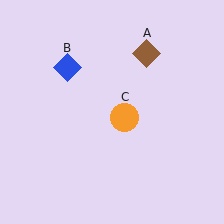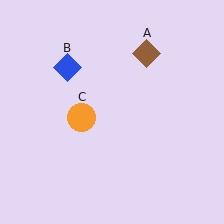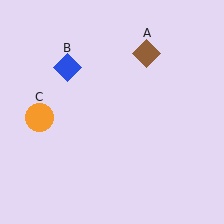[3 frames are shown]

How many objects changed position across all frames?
1 object changed position: orange circle (object C).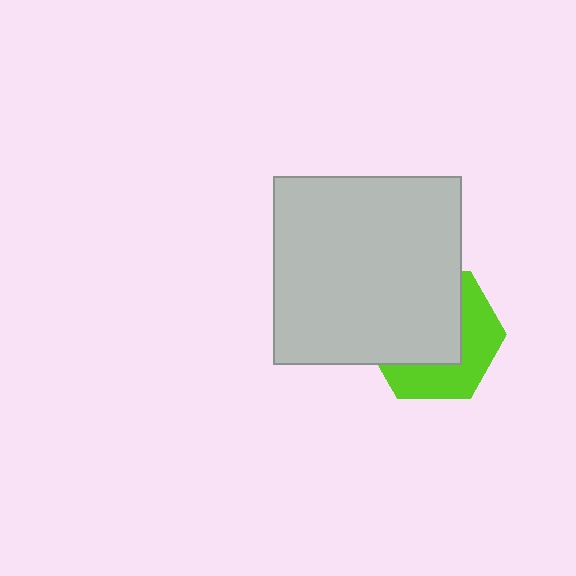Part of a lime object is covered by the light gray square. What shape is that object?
It is a hexagon.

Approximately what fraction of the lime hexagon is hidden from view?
Roughly 57% of the lime hexagon is hidden behind the light gray square.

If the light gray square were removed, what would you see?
You would see the complete lime hexagon.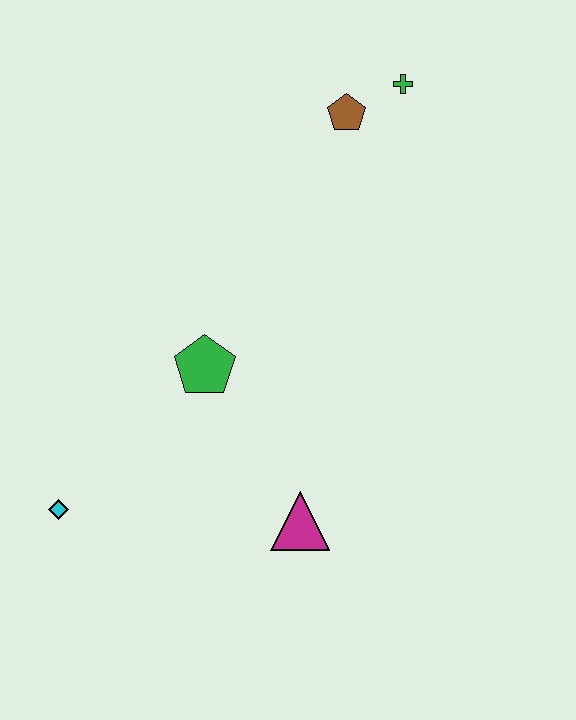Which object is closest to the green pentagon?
The magenta triangle is closest to the green pentagon.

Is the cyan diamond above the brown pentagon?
No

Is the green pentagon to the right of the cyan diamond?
Yes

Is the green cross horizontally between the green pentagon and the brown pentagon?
No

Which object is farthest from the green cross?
The cyan diamond is farthest from the green cross.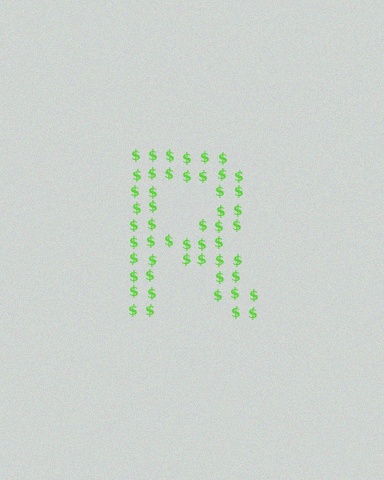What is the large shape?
The large shape is the letter R.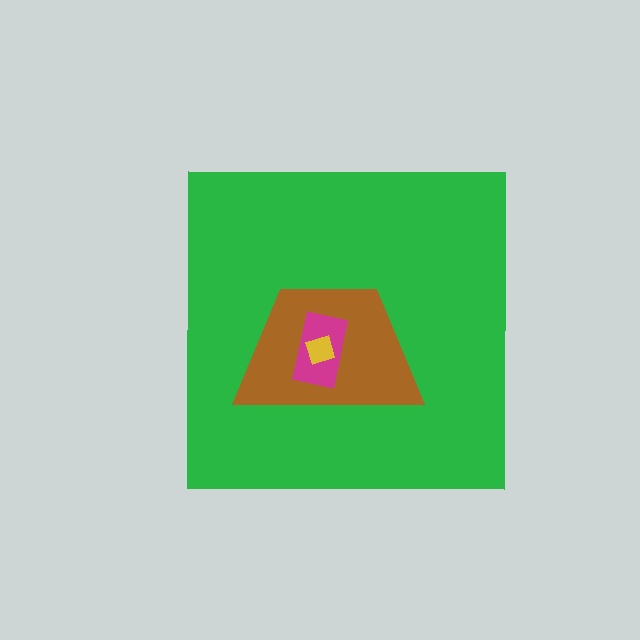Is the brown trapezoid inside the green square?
Yes.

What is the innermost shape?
The yellow square.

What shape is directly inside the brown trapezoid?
The magenta rectangle.